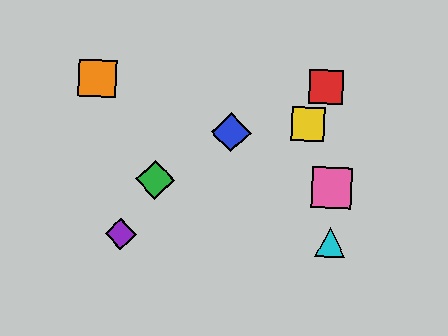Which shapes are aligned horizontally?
The green diamond, the pink square are aligned horizontally.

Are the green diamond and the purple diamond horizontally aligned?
No, the green diamond is at y≈180 and the purple diamond is at y≈234.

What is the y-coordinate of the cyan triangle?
The cyan triangle is at y≈242.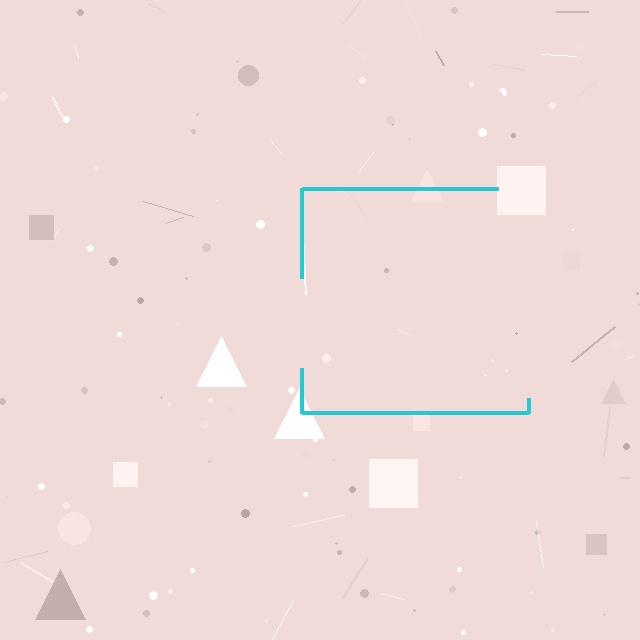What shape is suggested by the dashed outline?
The dashed outline suggests a square.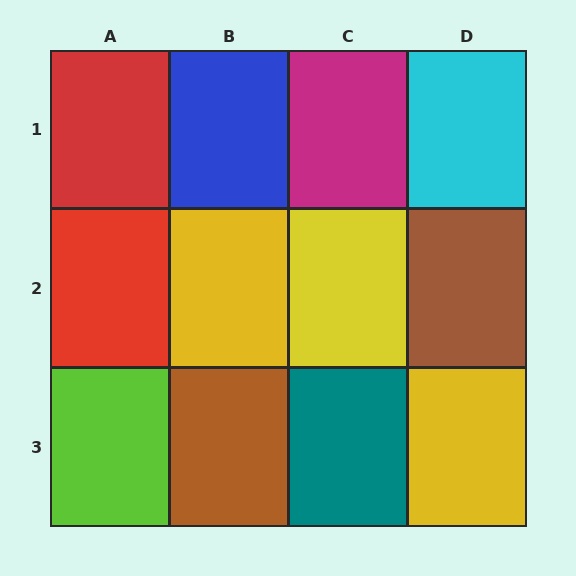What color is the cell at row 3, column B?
Brown.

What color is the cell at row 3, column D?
Yellow.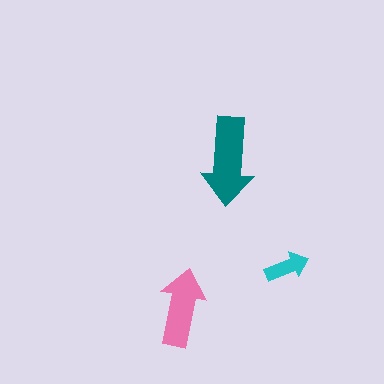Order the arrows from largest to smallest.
the teal one, the pink one, the cyan one.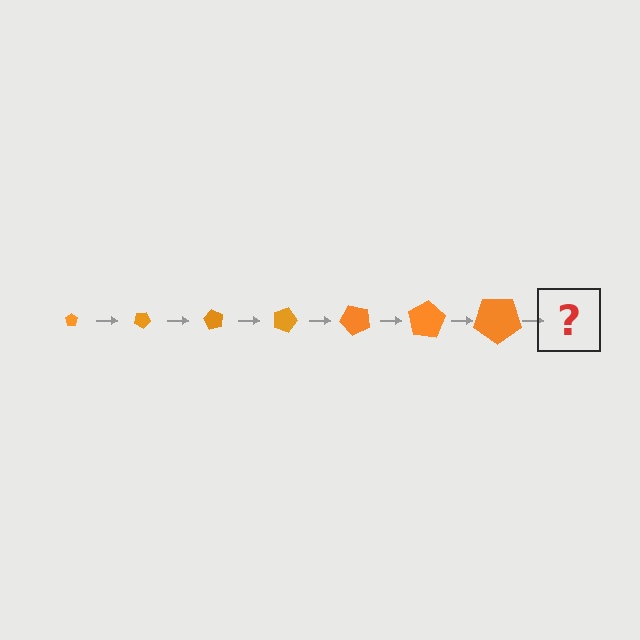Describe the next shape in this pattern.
It should be a pentagon, larger than the previous one and rotated 210 degrees from the start.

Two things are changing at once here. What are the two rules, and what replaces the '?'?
The two rules are that the pentagon grows larger each step and it rotates 30 degrees each step. The '?' should be a pentagon, larger than the previous one and rotated 210 degrees from the start.